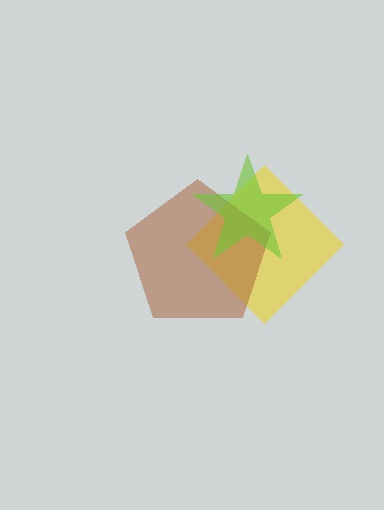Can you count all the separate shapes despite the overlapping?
Yes, there are 3 separate shapes.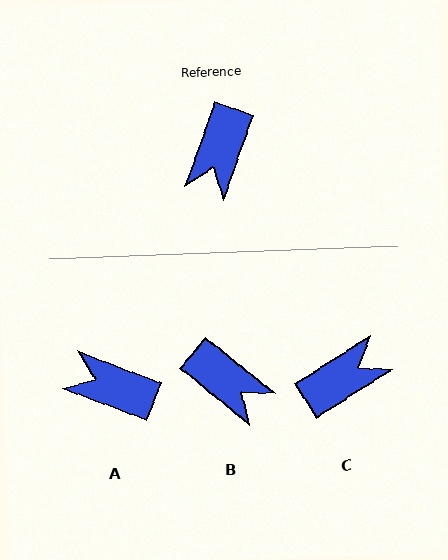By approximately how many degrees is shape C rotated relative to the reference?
Approximately 142 degrees counter-clockwise.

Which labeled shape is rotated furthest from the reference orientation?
C, about 142 degrees away.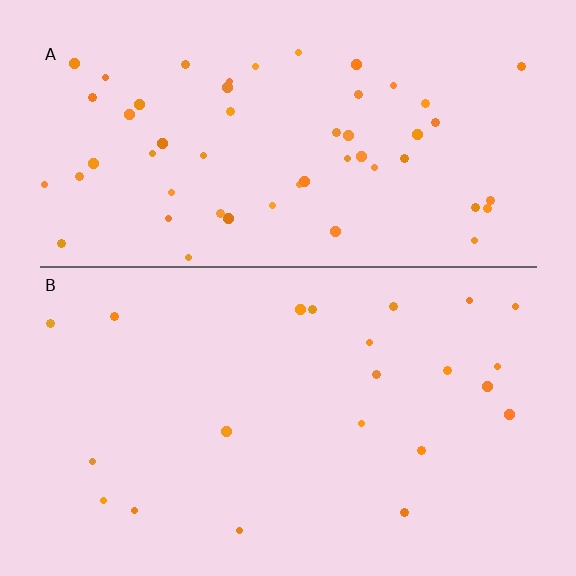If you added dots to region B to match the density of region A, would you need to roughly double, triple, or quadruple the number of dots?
Approximately triple.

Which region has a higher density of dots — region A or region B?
A (the top).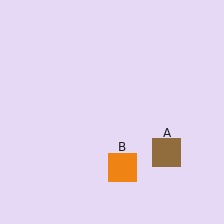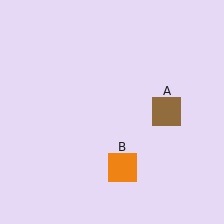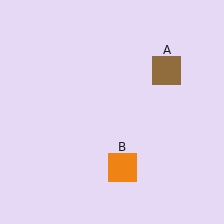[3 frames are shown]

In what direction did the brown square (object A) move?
The brown square (object A) moved up.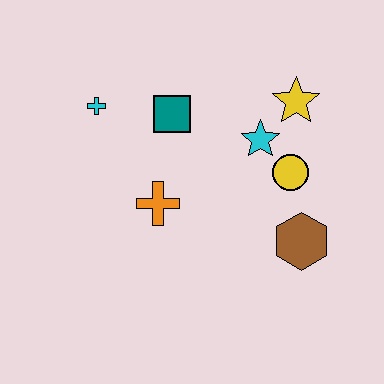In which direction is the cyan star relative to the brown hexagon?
The cyan star is above the brown hexagon.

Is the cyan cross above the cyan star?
Yes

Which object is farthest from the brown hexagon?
The cyan cross is farthest from the brown hexagon.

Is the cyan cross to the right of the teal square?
No